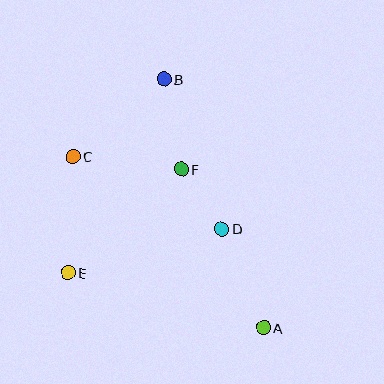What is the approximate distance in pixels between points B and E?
The distance between B and E is approximately 216 pixels.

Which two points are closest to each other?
Points D and F are closest to each other.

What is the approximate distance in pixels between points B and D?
The distance between B and D is approximately 161 pixels.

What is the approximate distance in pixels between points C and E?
The distance between C and E is approximately 116 pixels.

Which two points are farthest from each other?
Points A and B are farthest from each other.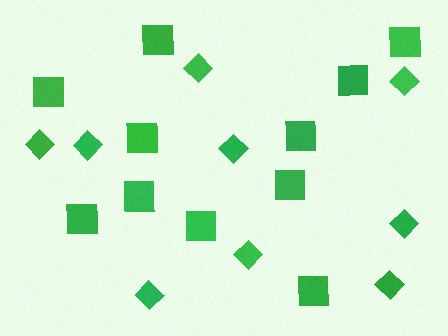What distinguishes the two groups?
There are 2 groups: one group of squares (11) and one group of diamonds (9).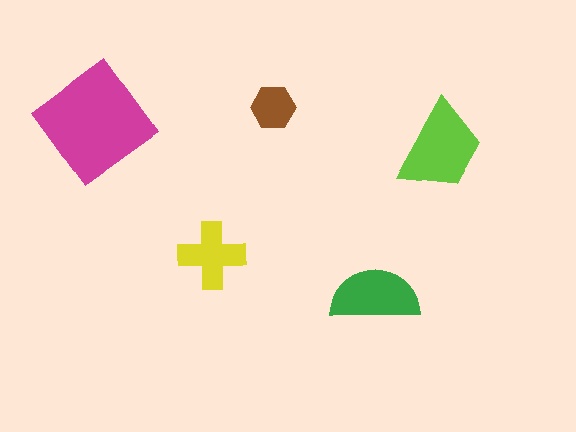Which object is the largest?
The magenta diamond.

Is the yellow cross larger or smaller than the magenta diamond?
Smaller.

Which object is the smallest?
The brown hexagon.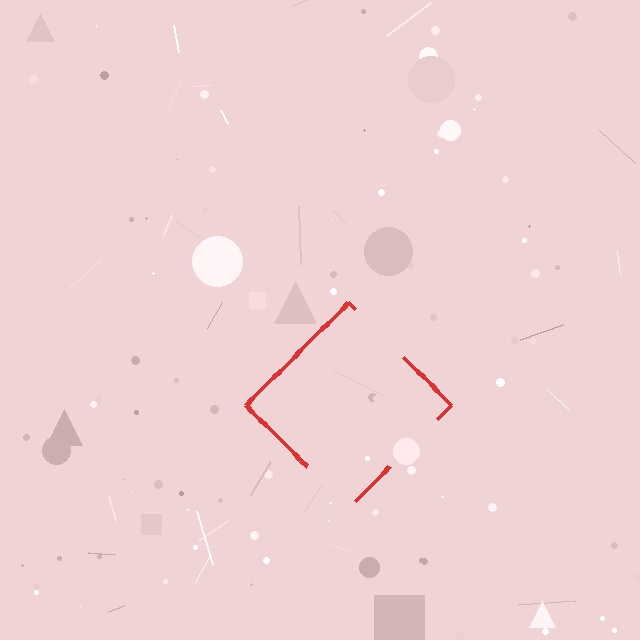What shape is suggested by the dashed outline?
The dashed outline suggests a diamond.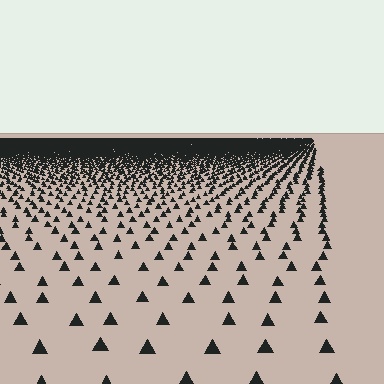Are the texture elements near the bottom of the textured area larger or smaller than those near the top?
Larger. Near the bottom, elements are closer to the viewer and appear at a bigger on-screen size.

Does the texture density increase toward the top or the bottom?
Density increases toward the top.